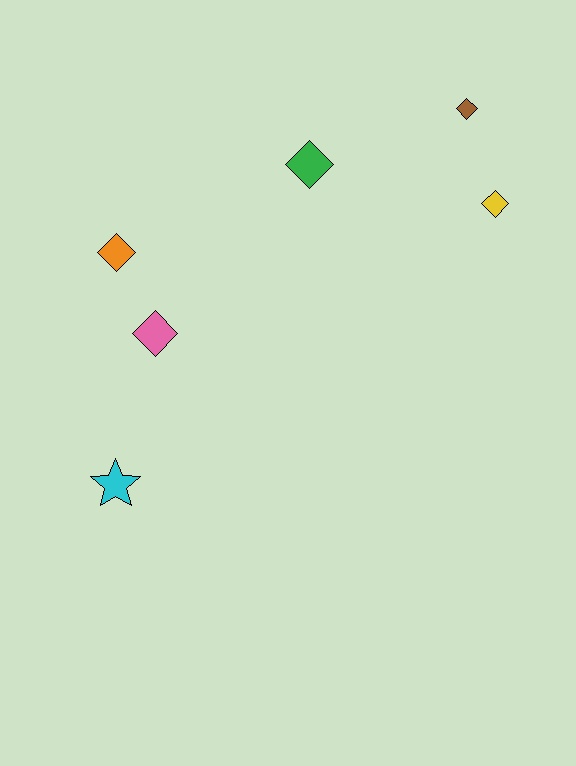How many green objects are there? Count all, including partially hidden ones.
There is 1 green object.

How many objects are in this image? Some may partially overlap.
There are 6 objects.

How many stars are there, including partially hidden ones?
There is 1 star.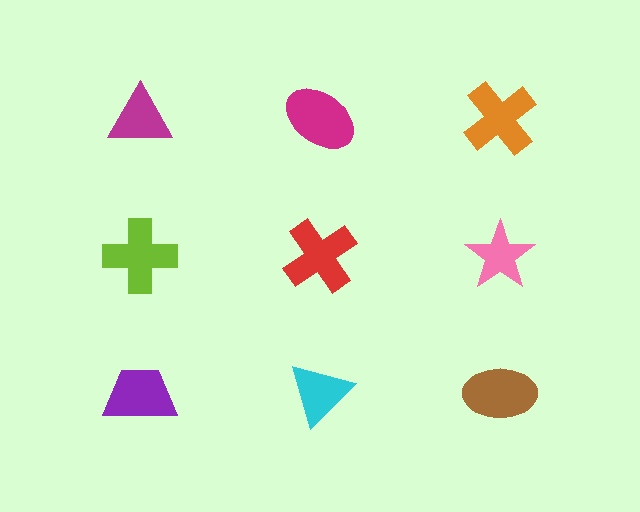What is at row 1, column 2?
A magenta ellipse.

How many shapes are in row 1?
3 shapes.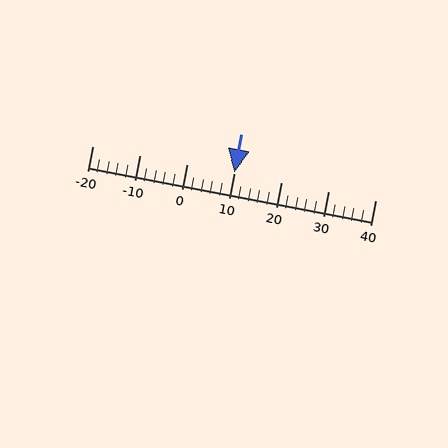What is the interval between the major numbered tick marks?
The major tick marks are spaced 10 units apart.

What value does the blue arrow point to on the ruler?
The blue arrow points to approximately 10.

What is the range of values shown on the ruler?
The ruler shows values from -20 to 40.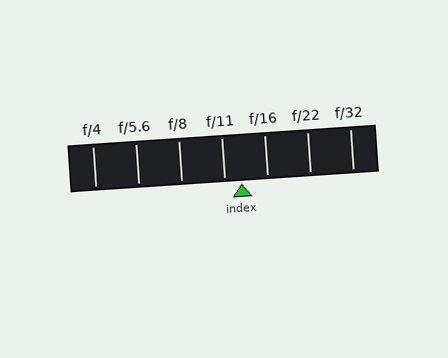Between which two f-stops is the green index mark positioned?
The index mark is between f/11 and f/16.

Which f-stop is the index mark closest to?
The index mark is closest to f/11.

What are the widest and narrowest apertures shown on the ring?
The widest aperture shown is f/4 and the narrowest is f/32.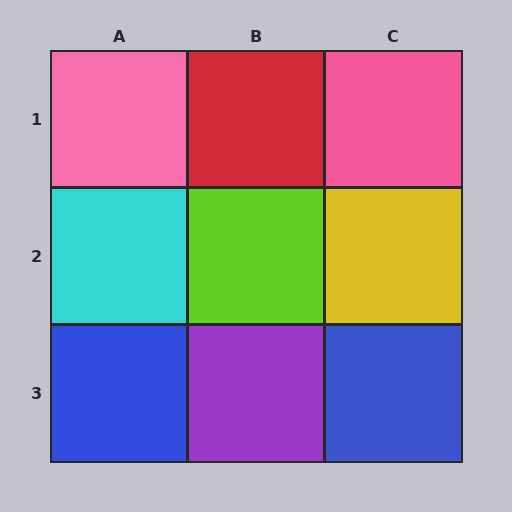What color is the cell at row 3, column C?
Blue.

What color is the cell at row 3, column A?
Blue.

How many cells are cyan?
1 cell is cyan.